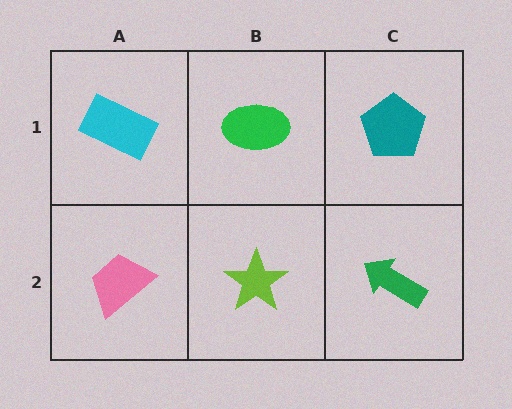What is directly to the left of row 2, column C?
A lime star.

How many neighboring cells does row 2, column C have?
2.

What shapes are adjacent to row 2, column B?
A green ellipse (row 1, column B), a pink trapezoid (row 2, column A), a green arrow (row 2, column C).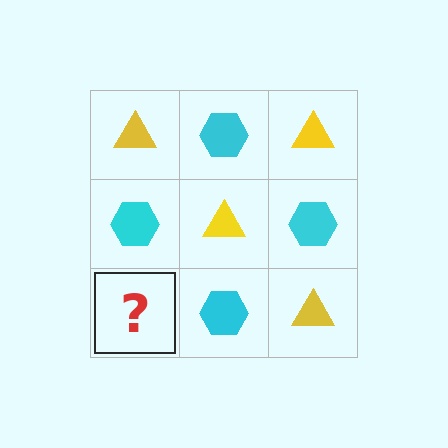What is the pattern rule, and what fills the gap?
The rule is that it alternates yellow triangle and cyan hexagon in a checkerboard pattern. The gap should be filled with a yellow triangle.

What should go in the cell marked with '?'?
The missing cell should contain a yellow triangle.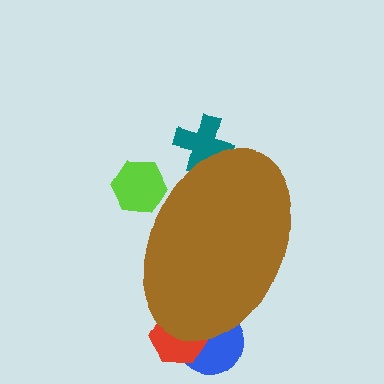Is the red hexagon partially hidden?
Yes, the red hexagon is partially hidden behind the brown ellipse.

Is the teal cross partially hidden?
Yes, the teal cross is partially hidden behind the brown ellipse.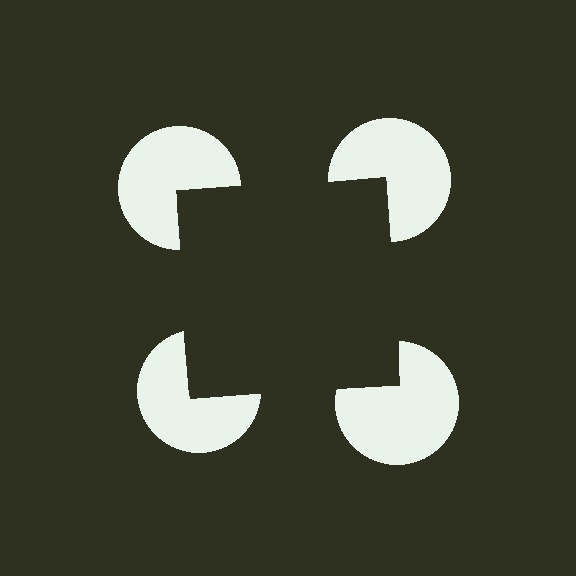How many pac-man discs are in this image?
There are 4 — one at each vertex of the illusory square.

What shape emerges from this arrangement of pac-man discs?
An illusory square — its edges are inferred from the aligned wedge cuts in the pac-man discs, not physically drawn.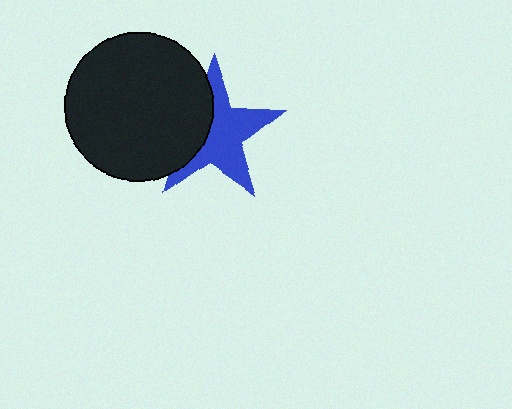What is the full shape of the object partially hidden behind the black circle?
The partially hidden object is a blue star.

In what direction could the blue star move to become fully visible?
The blue star could move right. That would shift it out from behind the black circle entirely.